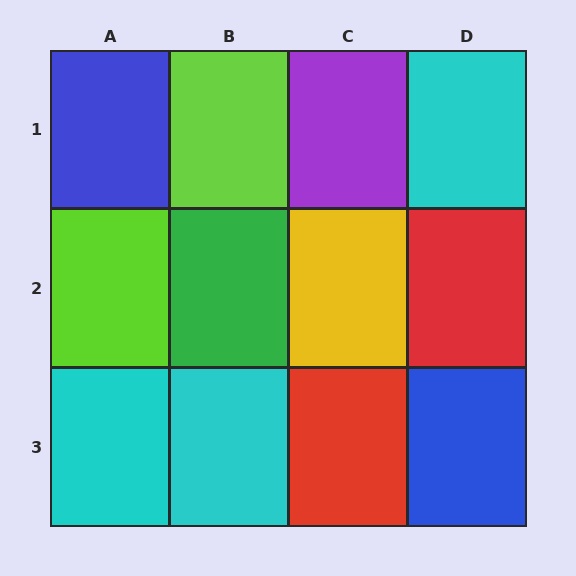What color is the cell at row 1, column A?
Blue.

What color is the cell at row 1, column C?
Purple.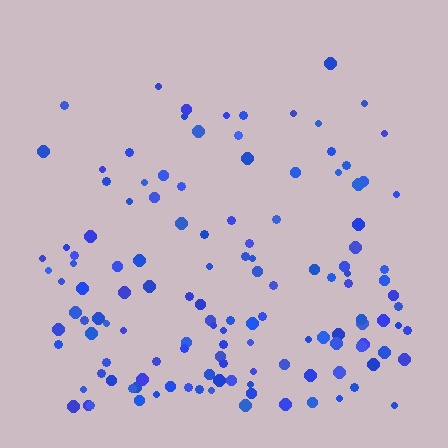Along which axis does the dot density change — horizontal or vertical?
Vertical.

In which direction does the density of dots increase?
From top to bottom, with the bottom side densest.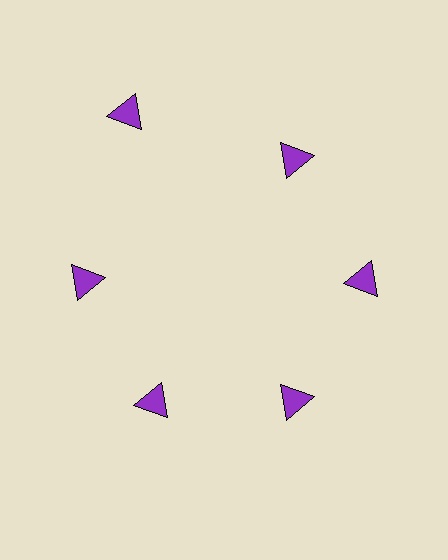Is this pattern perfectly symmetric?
No. The 6 purple triangles are arranged in a ring, but one element near the 11 o'clock position is pushed outward from the center, breaking the 6-fold rotational symmetry.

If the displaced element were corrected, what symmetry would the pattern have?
It would have 6-fold rotational symmetry — the pattern would map onto itself every 60 degrees.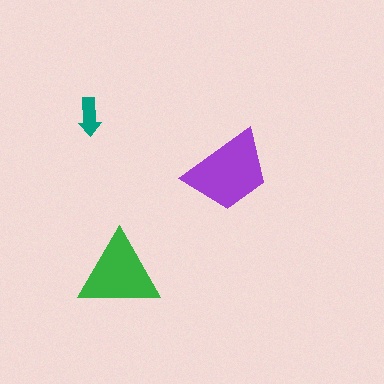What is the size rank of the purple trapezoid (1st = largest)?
1st.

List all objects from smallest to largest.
The teal arrow, the green triangle, the purple trapezoid.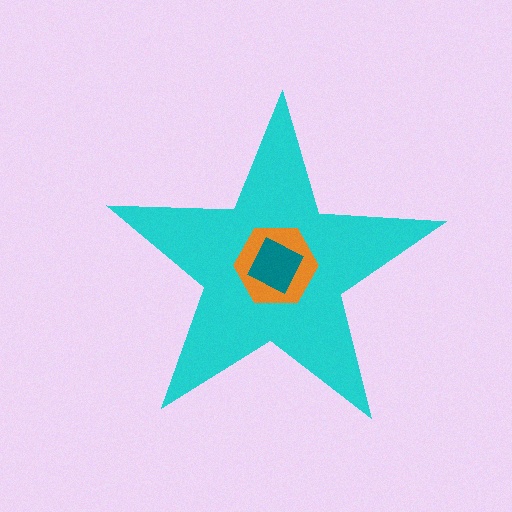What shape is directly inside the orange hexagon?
The teal square.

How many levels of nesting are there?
3.